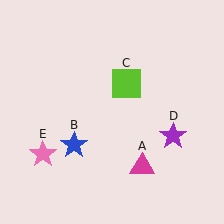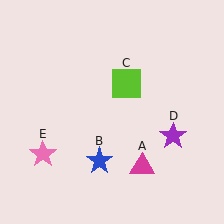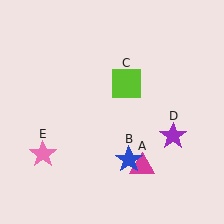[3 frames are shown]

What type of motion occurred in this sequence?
The blue star (object B) rotated counterclockwise around the center of the scene.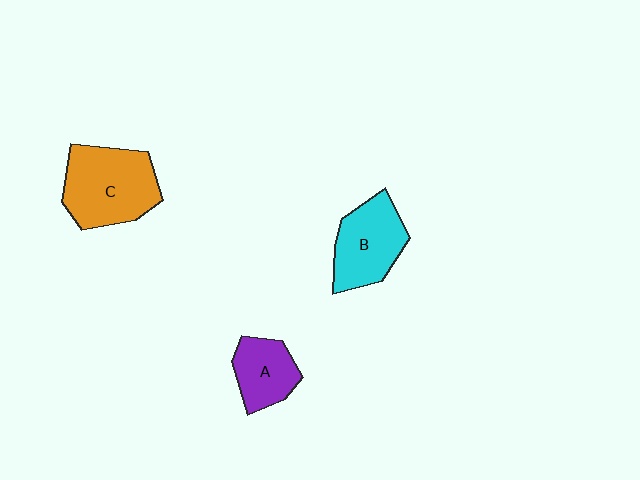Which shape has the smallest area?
Shape A (purple).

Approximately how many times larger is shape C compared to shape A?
Approximately 1.8 times.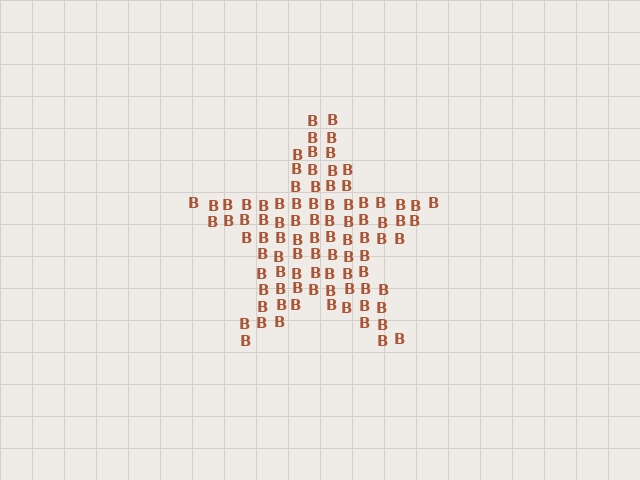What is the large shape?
The large shape is a star.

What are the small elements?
The small elements are letter B's.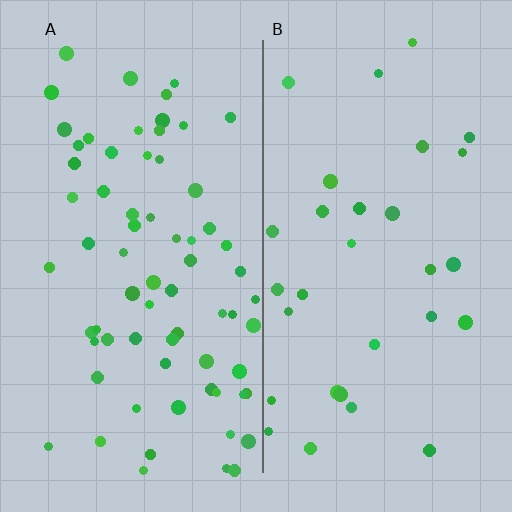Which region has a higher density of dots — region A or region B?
A (the left).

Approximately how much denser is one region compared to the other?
Approximately 2.2× — region A over region B.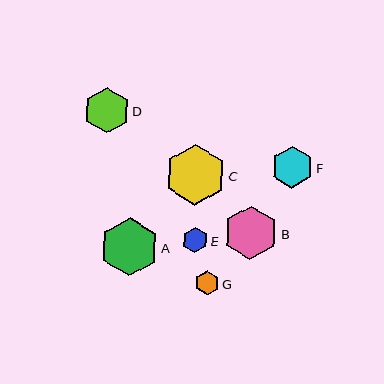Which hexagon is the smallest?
Hexagon G is the smallest with a size of approximately 23 pixels.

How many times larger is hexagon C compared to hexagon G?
Hexagon C is approximately 2.6 times the size of hexagon G.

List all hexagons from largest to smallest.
From largest to smallest: C, A, B, D, F, E, G.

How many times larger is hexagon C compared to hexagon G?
Hexagon C is approximately 2.6 times the size of hexagon G.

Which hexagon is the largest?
Hexagon C is the largest with a size of approximately 61 pixels.